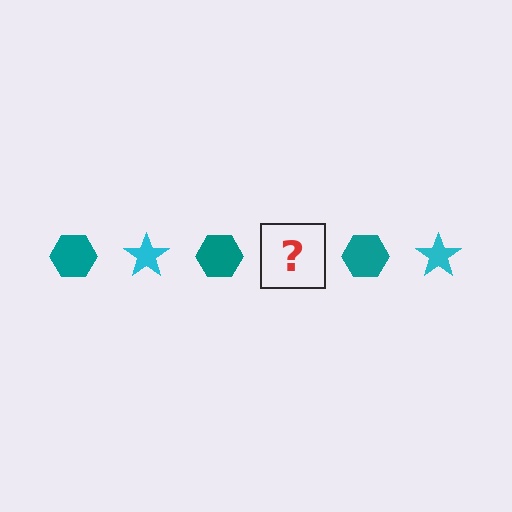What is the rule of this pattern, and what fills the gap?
The rule is that the pattern alternates between teal hexagon and cyan star. The gap should be filled with a cyan star.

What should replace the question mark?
The question mark should be replaced with a cyan star.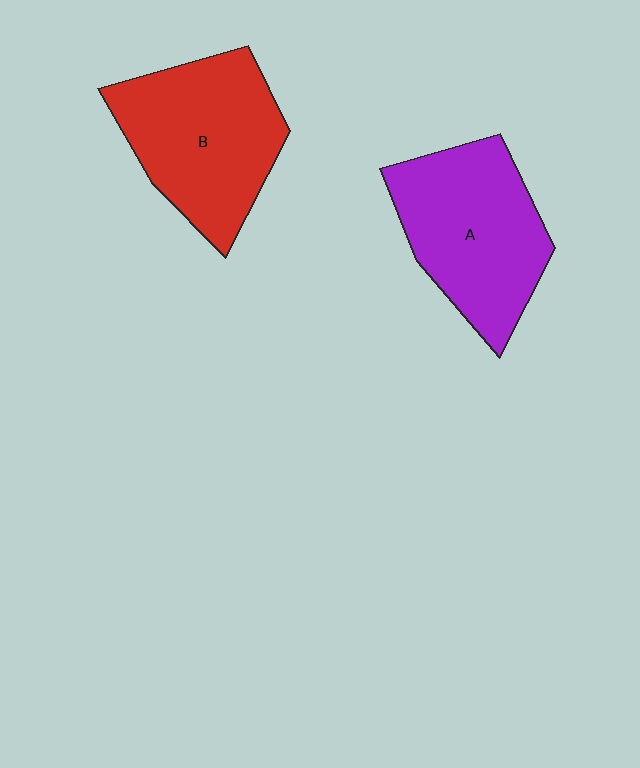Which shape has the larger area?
Shape B (red).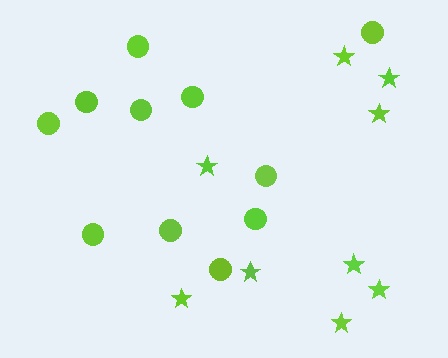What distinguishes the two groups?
There are 2 groups: one group of stars (9) and one group of circles (11).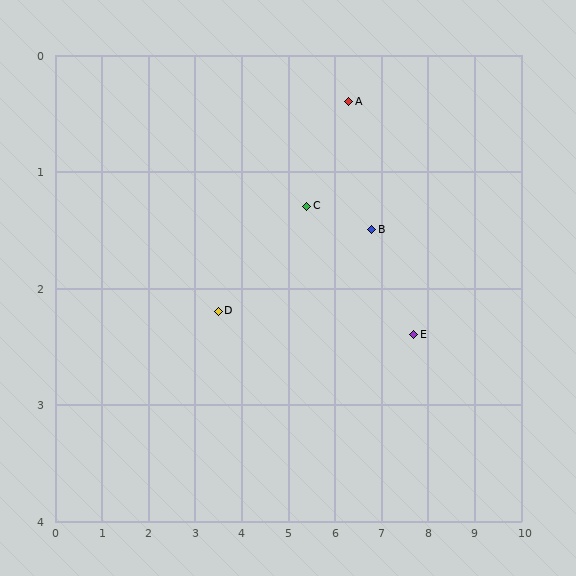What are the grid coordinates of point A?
Point A is at approximately (6.3, 0.4).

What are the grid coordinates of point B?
Point B is at approximately (6.8, 1.5).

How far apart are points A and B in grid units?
Points A and B are about 1.2 grid units apart.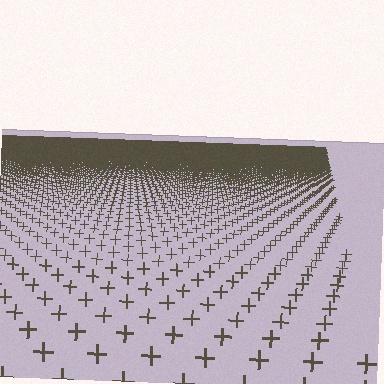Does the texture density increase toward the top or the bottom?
Density increases toward the top.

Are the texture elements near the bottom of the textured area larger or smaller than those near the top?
Larger. Near the bottom, elements are closer to the viewer and appear at a bigger on-screen size.